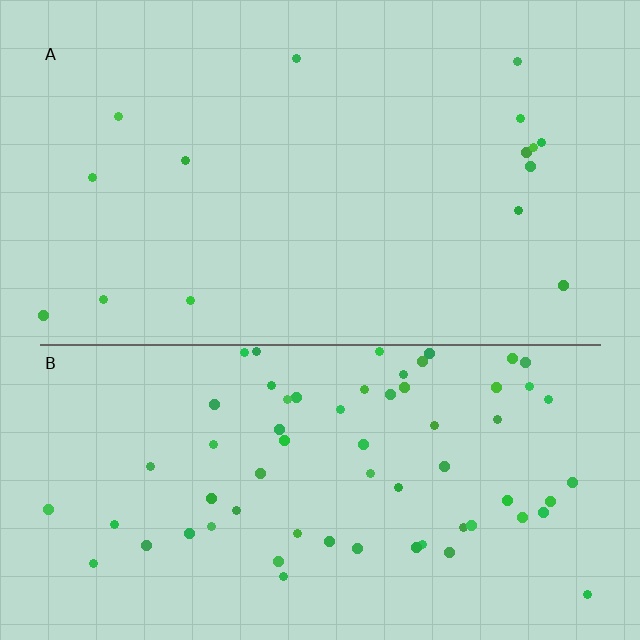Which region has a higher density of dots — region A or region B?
B (the bottom).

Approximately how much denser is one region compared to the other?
Approximately 4.3× — region B over region A.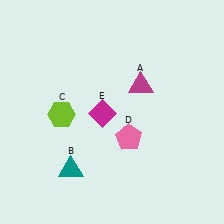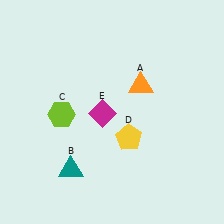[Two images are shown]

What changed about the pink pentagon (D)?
In Image 1, D is pink. In Image 2, it changed to yellow.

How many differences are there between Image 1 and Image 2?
There are 2 differences between the two images.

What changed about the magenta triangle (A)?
In Image 1, A is magenta. In Image 2, it changed to orange.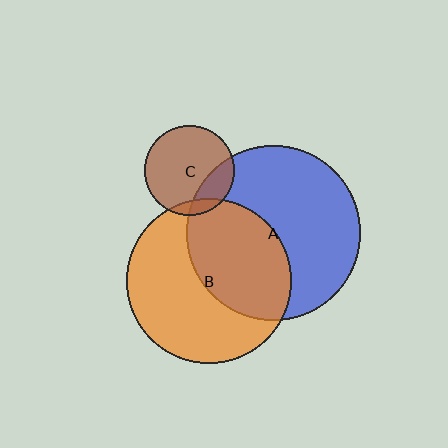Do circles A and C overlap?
Yes.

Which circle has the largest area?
Circle A (blue).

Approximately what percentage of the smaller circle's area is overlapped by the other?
Approximately 25%.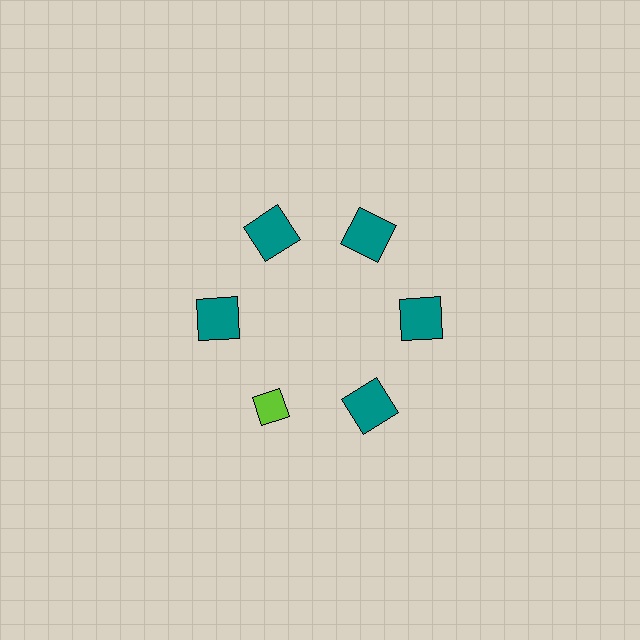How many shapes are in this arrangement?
There are 6 shapes arranged in a ring pattern.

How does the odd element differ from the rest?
It differs in both color (lime instead of teal) and shape (diamond instead of square).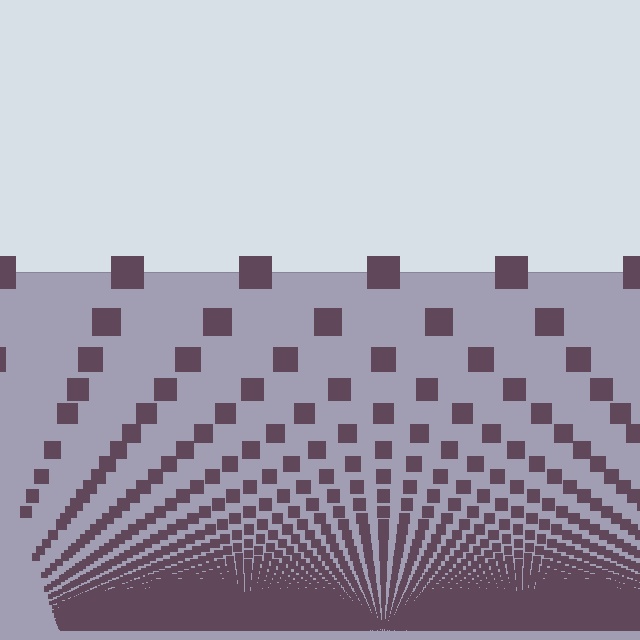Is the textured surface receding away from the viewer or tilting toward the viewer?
The surface appears to tilt toward the viewer. Texture elements get larger and sparser toward the top.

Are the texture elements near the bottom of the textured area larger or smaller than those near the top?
Smaller. The gradient is inverted — elements near the bottom are smaller and denser.